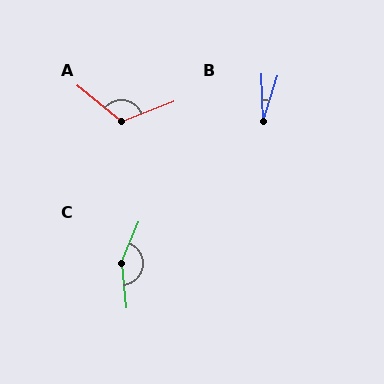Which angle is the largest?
C, at approximately 151 degrees.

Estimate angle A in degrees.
Approximately 119 degrees.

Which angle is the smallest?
B, at approximately 20 degrees.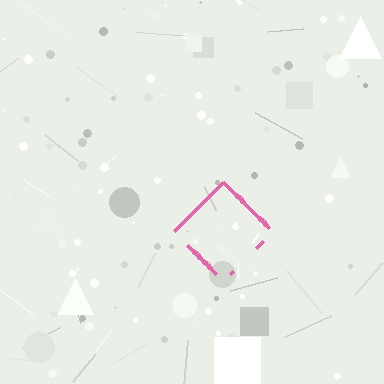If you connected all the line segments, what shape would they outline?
They would outline a diamond.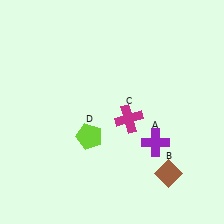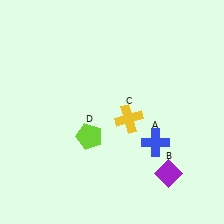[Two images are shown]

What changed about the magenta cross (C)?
In Image 1, C is magenta. In Image 2, it changed to yellow.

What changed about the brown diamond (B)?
In Image 1, B is brown. In Image 2, it changed to purple.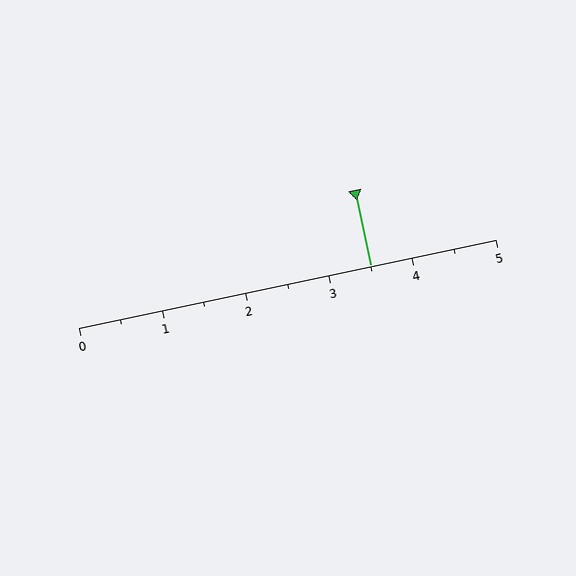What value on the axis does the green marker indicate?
The marker indicates approximately 3.5.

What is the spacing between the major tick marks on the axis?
The major ticks are spaced 1 apart.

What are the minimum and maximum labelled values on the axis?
The axis runs from 0 to 5.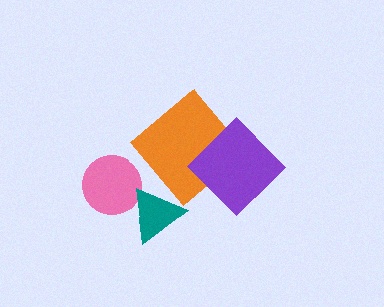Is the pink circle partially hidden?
Yes, it is partially covered by another shape.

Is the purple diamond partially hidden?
No, no other shape covers it.